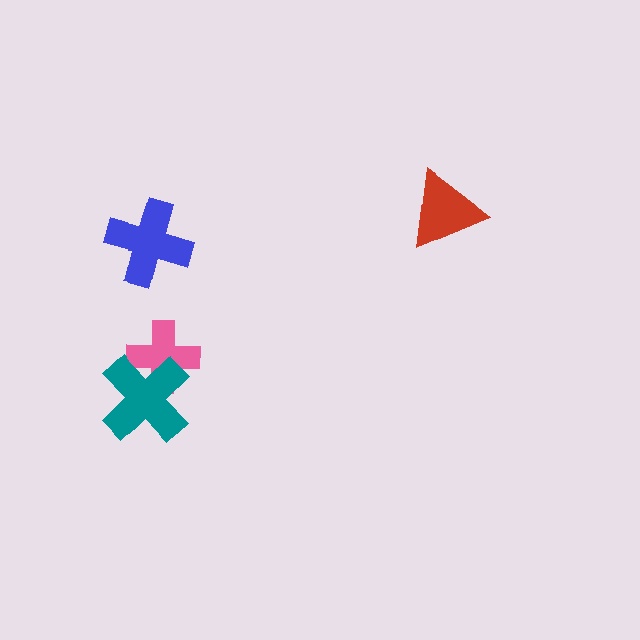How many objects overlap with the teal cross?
1 object overlaps with the teal cross.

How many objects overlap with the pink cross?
1 object overlaps with the pink cross.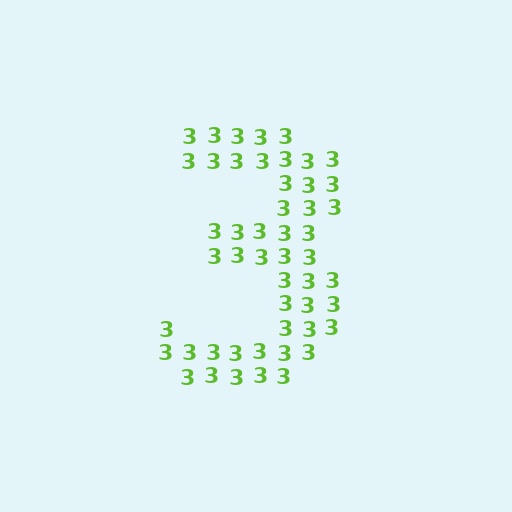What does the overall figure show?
The overall figure shows the digit 3.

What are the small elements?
The small elements are digit 3's.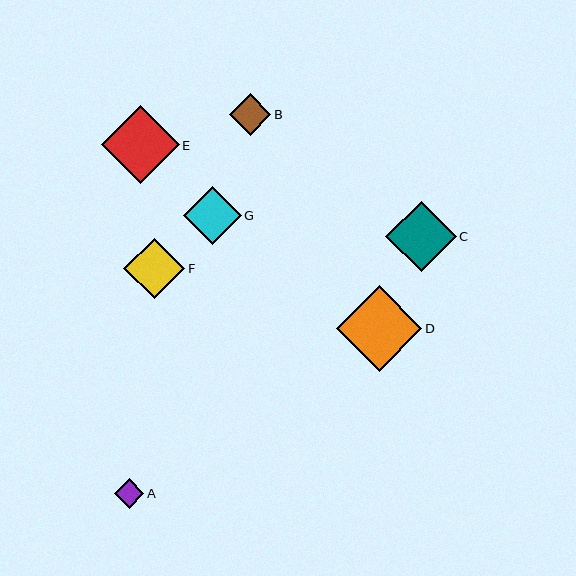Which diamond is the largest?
Diamond D is the largest with a size of approximately 85 pixels.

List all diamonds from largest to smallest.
From largest to smallest: D, E, C, F, G, B, A.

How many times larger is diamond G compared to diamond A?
Diamond G is approximately 2.0 times the size of diamond A.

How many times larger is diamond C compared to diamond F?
Diamond C is approximately 1.2 times the size of diamond F.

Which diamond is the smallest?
Diamond A is the smallest with a size of approximately 29 pixels.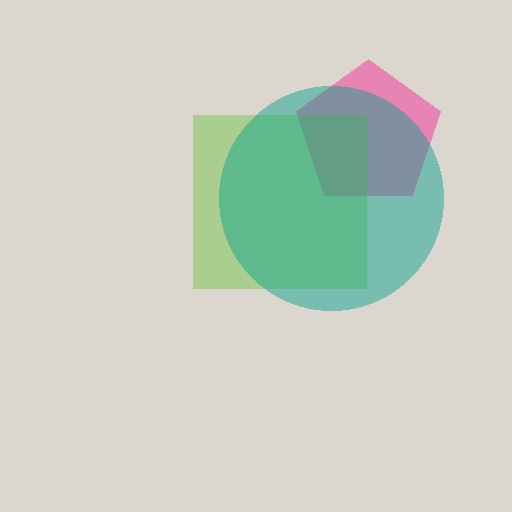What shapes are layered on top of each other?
The layered shapes are: a pink pentagon, a lime square, a teal circle.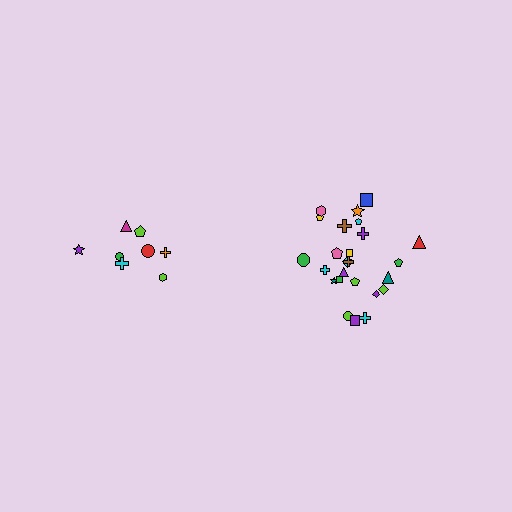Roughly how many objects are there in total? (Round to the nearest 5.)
Roughly 35 objects in total.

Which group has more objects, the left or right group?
The right group.